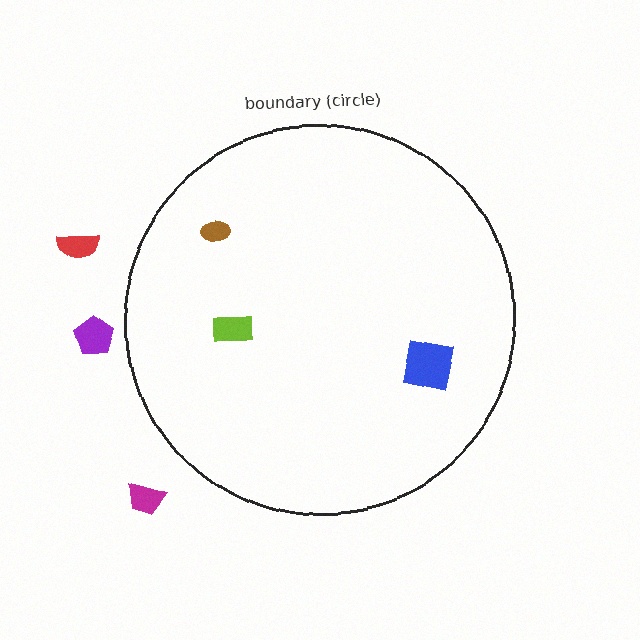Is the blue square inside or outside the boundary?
Inside.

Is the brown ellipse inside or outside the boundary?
Inside.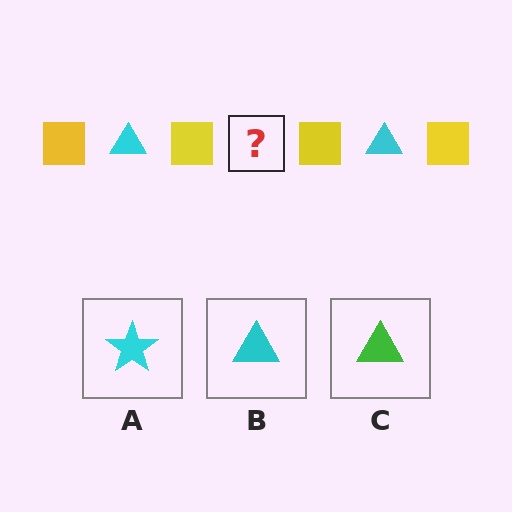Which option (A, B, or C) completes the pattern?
B.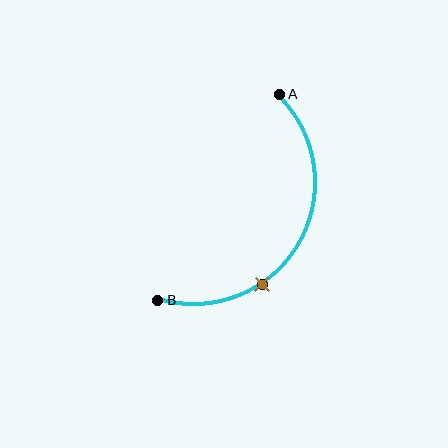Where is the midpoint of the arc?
The arc midpoint is the point on the curve farthest from the straight line joining A and B. It sits to the right of that line.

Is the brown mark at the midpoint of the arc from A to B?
No. The brown mark lies on the arc but is closer to endpoint B. The arc midpoint would be at the point on the curve equidistant along the arc from both A and B.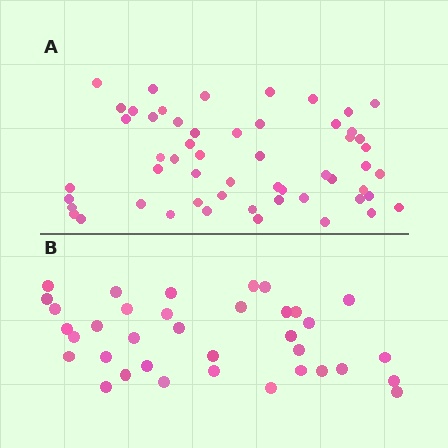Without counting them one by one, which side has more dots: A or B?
Region A (the top region) has more dots.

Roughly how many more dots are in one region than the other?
Region A has approximately 20 more dots than region B.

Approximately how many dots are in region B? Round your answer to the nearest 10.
About 40 dots. (The exact count is 36, which rounds to 40.)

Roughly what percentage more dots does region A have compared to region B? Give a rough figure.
About 55% more.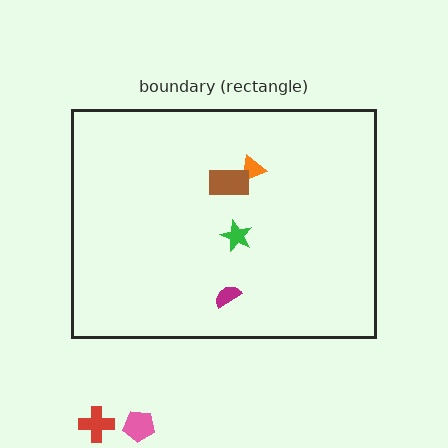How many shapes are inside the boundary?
4 inside, 2 outside.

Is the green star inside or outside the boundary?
Inside.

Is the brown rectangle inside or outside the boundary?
Inside.